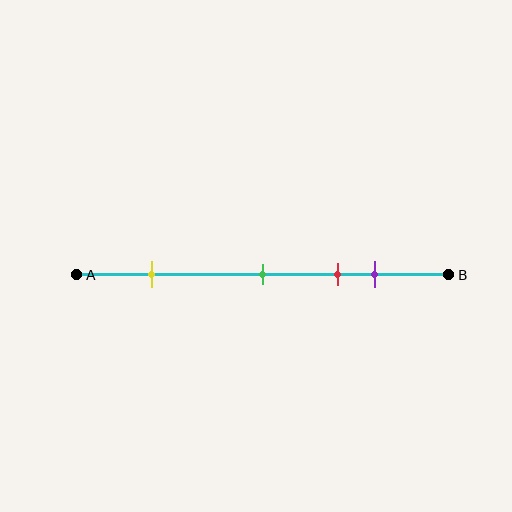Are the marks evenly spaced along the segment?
No, the marks are not evenly spaced.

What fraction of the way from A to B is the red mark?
The red mark is approximately 70% (0.7) of the way from A to B.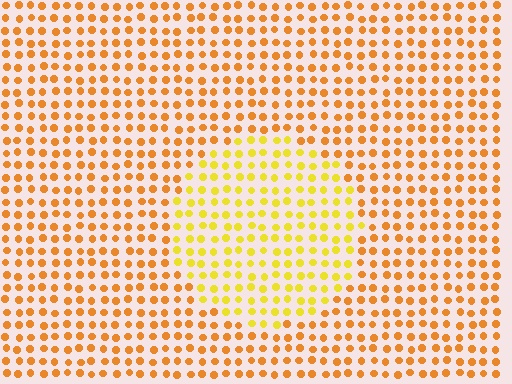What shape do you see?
I see a circle.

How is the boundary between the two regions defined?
The boundary is defined purely by a slight shift in hue (about 28 degrees). Spacing, size, and orientation are identical on both sides.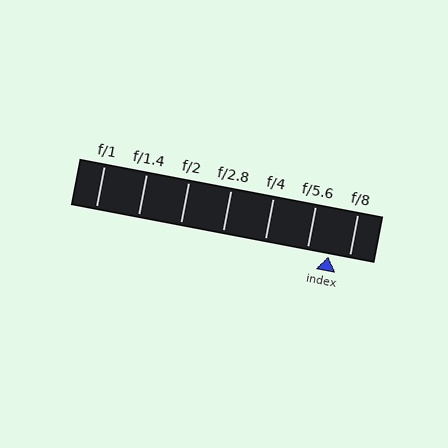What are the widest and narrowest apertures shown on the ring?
The widest aperture shown is f/1 and the narrowest is f/8.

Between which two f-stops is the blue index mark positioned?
The index mark is between f/5.6 and f/8.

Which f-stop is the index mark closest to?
The index mark is closest to f/8.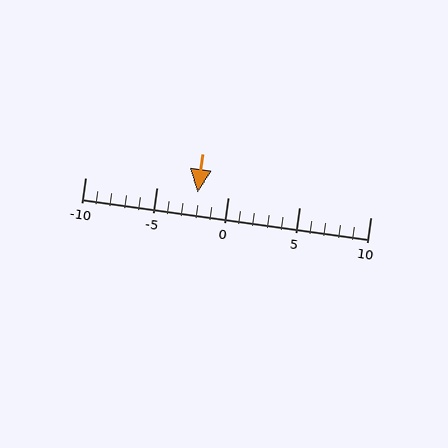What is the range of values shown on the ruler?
The ruler shows values from -10 to 10.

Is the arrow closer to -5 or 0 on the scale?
The arrow is closer to 0.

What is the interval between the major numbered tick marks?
The major tick marks are spaced 5 units apart.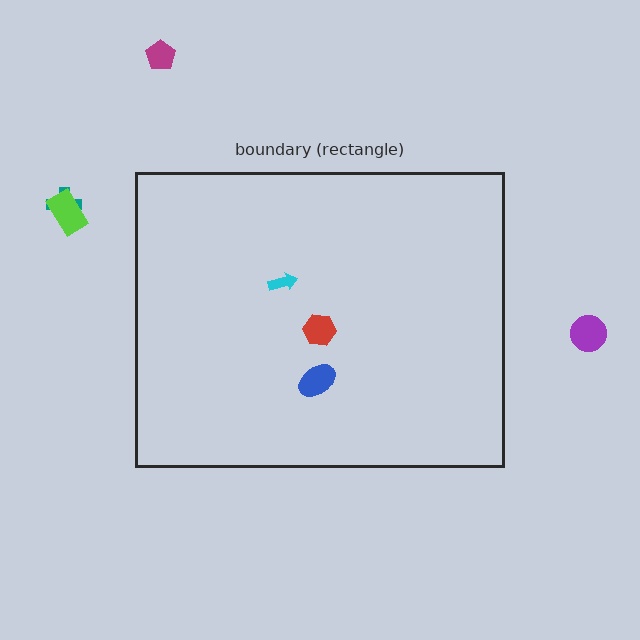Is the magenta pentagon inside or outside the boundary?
Outside.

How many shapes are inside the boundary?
3 inside, 4 outside.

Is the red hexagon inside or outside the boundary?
Inside.